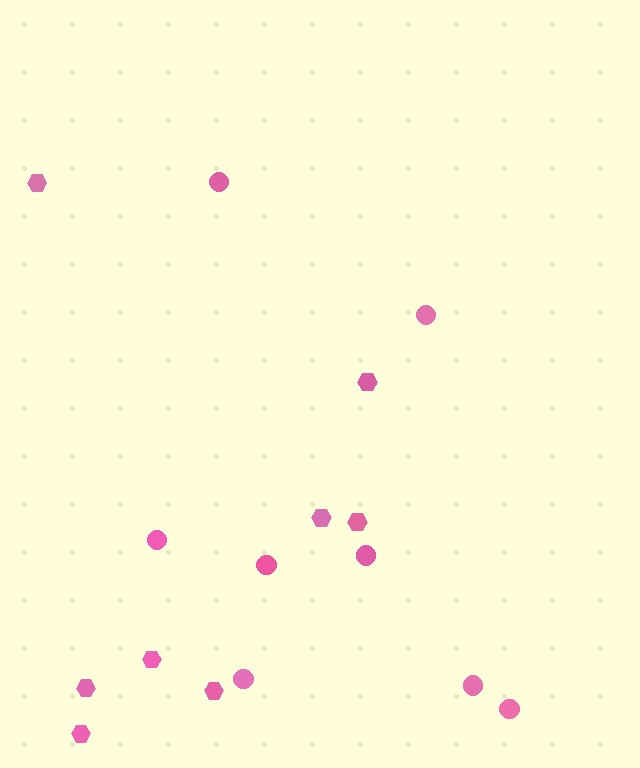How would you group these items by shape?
There are 2 groups: one group of hexagons (8) and one group of circles (8).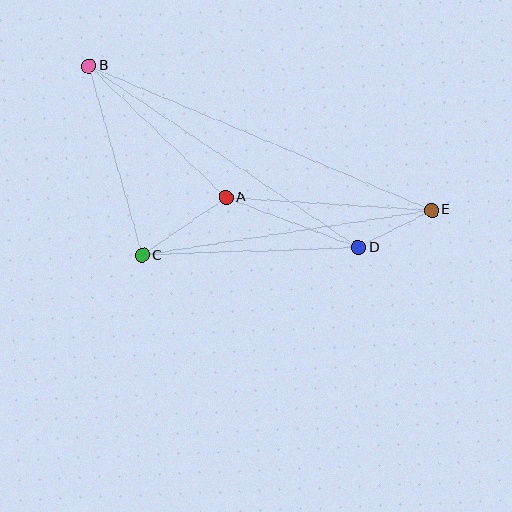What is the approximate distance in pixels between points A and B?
The distance between A and B is approximately 190 pixels.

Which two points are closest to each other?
Points D and E are closest to each other.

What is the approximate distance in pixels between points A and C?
The distance between A and C is approximately 102 pixels.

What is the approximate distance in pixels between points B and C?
The distance between B and C is approximately 197 pixels.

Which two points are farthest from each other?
Points B and E are farthest from each other.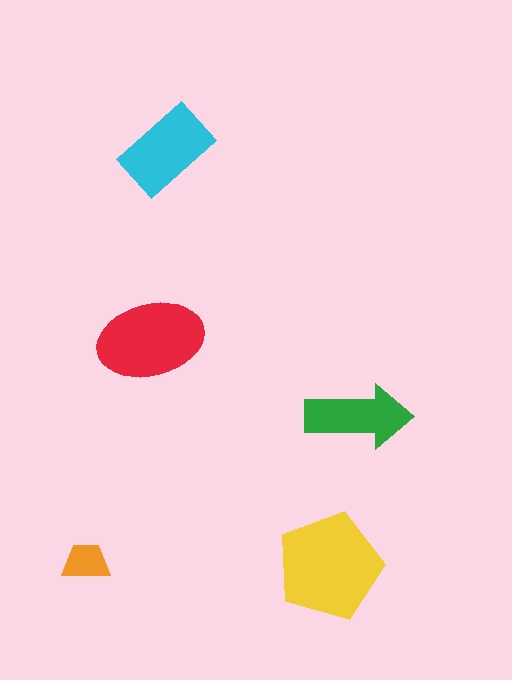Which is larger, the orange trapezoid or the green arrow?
The green arrow.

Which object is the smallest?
The orange trapezoid.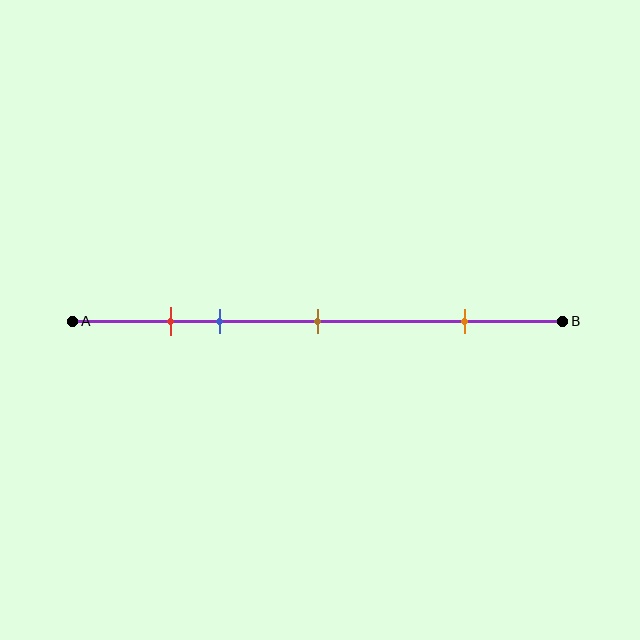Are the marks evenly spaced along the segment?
No, the marks are not evenly spaced.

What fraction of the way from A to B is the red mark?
The red mark is approximately 20% (0.2) of the way from A to B.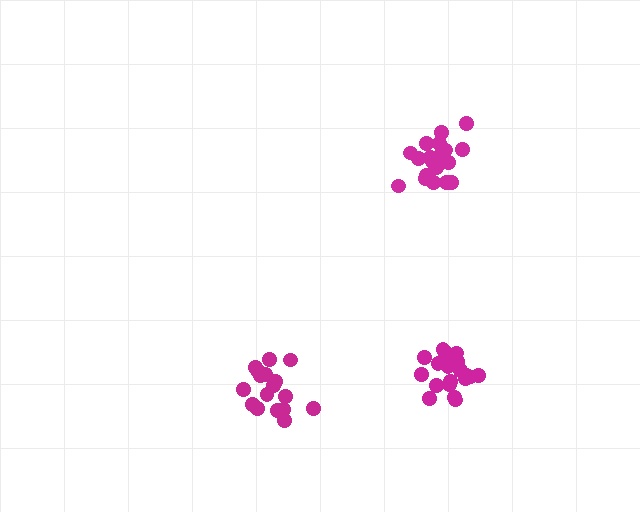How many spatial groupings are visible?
There are 3 spatial groupings.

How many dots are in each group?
Group 1: 21 dots, Group 2: 21 dots, Group 3: 17 dots (59 total).